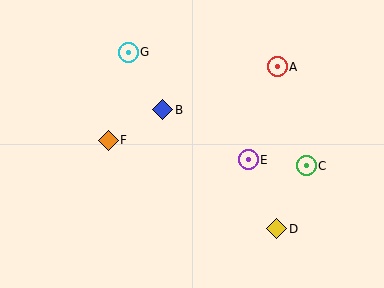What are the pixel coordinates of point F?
Point F is at (108, 140).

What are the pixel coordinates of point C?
Point C is at (306, 166).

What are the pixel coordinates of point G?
Point G is at (128, 52).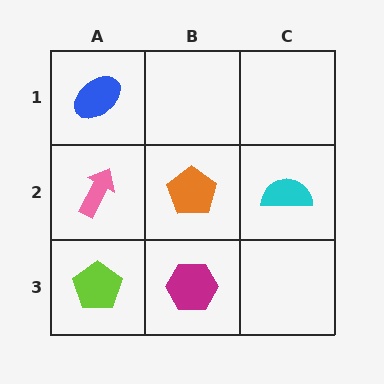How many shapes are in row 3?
2 shapes.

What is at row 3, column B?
A magenta hexagon.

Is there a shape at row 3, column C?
No, that cell is empty.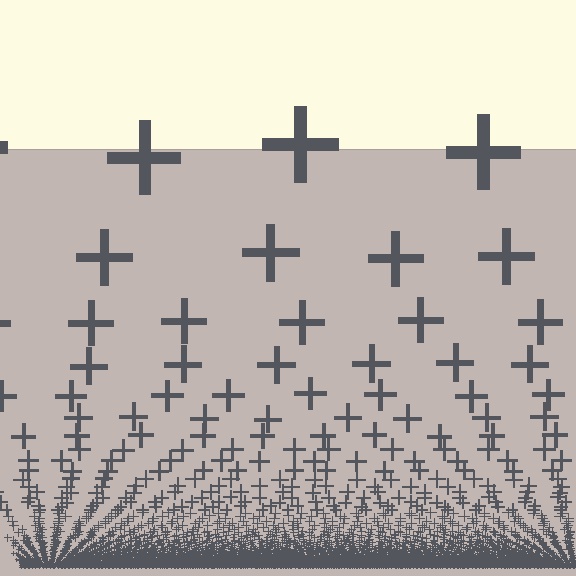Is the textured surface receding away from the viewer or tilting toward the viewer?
The surface appears to tilt toward the viewer. Texture elements get larger and sparser toward the top.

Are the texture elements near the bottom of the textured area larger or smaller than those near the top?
Smaller. The gradient is inverted — elements near the bottom are smaller and denser.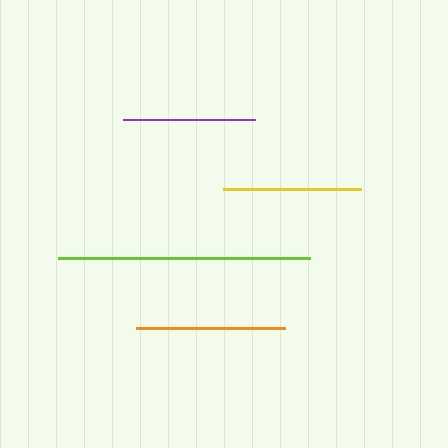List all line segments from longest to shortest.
From longest to shortest: lime, orange, yellow, purple.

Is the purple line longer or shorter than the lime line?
The lime line is longer than the purple line.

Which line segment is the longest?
The lime line is the longest at approximately 252 pixels.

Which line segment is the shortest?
The purple line is the shortest at approximately 133 pixels.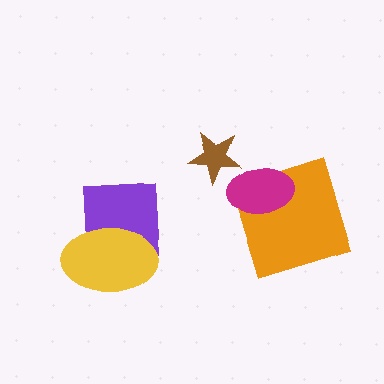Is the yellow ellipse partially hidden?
No, no other shape covers it.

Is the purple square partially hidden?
Yes, it is partially covered by another shape.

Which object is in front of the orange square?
The magenta ellipse is in front of the orange square.